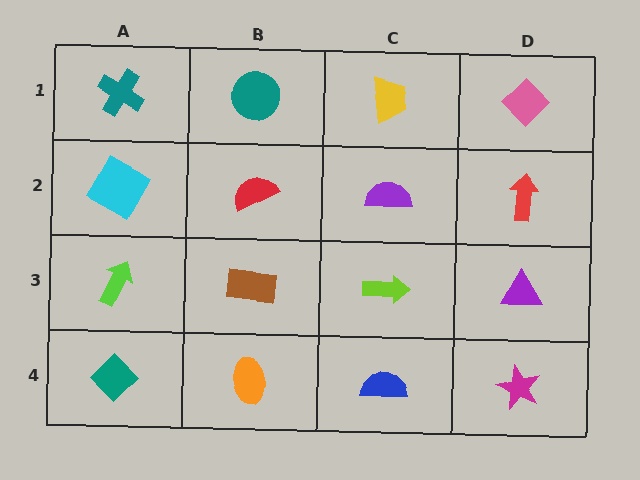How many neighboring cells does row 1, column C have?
3.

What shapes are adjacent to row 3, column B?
A red semicircle (row 2, column B), an orange ellipse (row 4, column B), a lime arrow (row 3, column A), a lime arrow (row 3, column C).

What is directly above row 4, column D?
A purple triangle.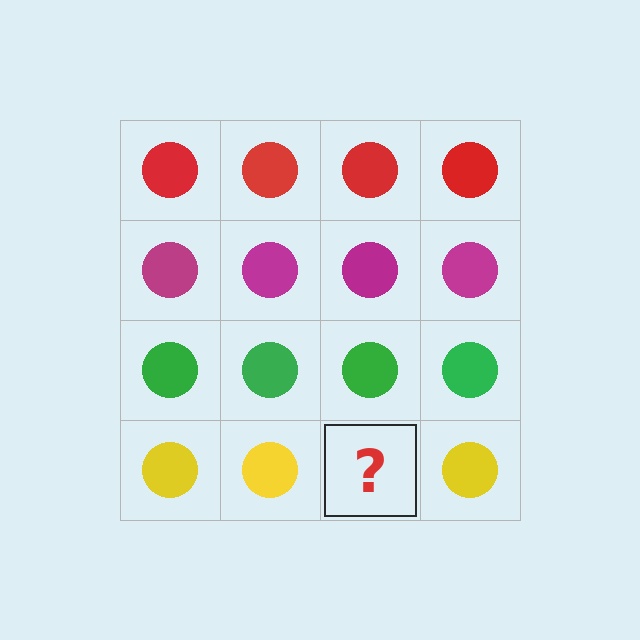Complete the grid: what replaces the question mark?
The question mark should be replaced with a yellow circle.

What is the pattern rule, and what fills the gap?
The rule is that each row has a consistent color. The gap should be filled with a yellow circle.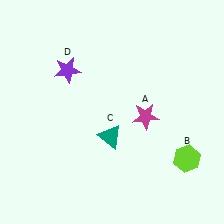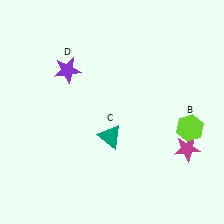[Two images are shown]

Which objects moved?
The objects that moved are: the magenta star (A), the lime hexagon (B).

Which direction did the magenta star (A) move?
The magenta star (A) moved right.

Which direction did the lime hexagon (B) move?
The lime hexagon (B) moved up.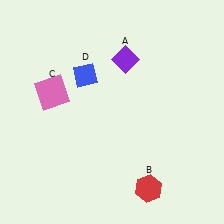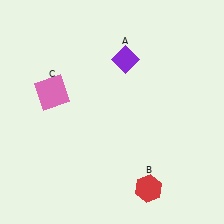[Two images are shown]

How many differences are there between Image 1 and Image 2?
There is 1 difference between the two images.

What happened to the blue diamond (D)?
The blue diamond (D) was removed in Image 2. It was in the top-left area of Image 1.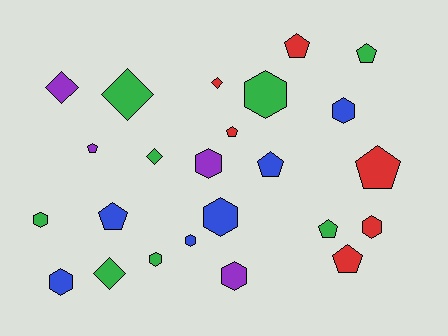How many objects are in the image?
There are 24 objects.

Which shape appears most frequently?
Hexagon, with 10 objects.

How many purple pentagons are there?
There is 1 purple pentagon.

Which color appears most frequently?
Green, with 8 objects.